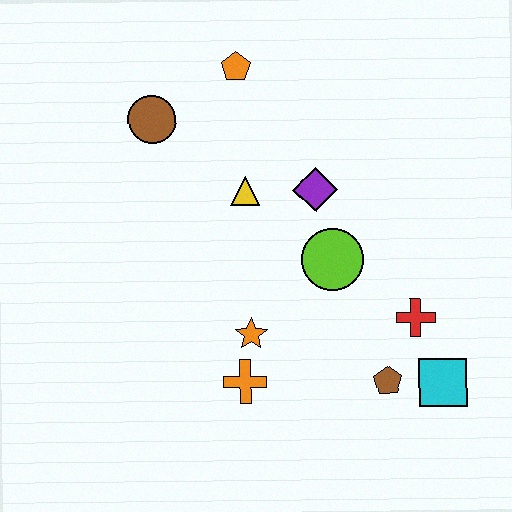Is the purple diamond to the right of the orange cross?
Yes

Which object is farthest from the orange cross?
The orange pentagon is farthest from the orange cross.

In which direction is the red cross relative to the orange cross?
The red cross is to the right of the orange cross.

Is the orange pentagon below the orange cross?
No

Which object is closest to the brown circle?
The orange pentagon is closest to the brown circle.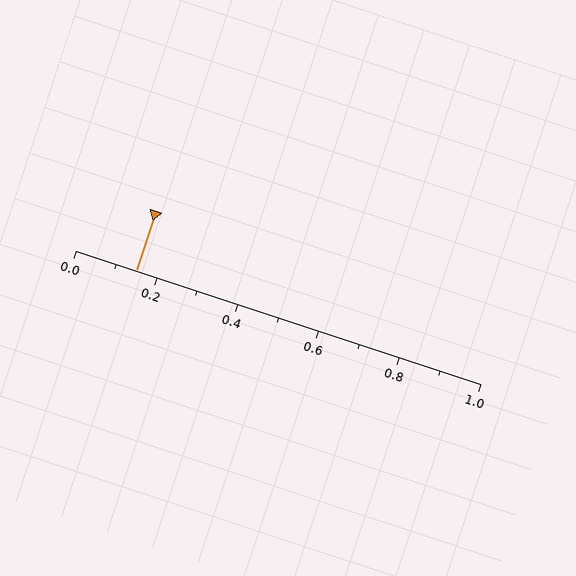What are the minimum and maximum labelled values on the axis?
The axis runs from 0.0 to 1.0.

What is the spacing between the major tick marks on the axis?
The major ticks are spaced 0.2 apart.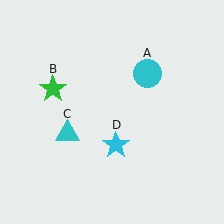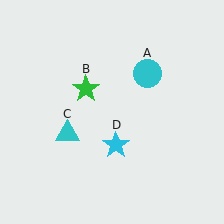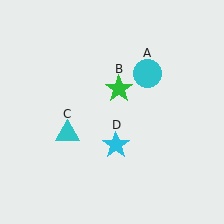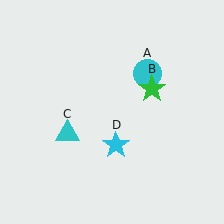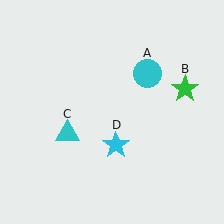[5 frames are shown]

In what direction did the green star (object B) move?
The green star (object B) moved right.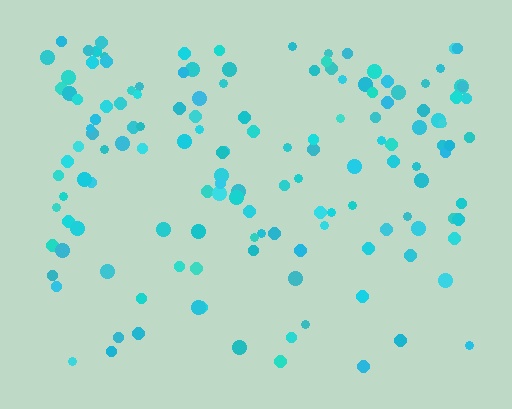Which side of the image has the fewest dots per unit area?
The bottom.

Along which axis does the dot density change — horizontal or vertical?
Vertical.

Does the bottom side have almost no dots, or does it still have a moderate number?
Still a moderate number, just noticeably fewer than the top.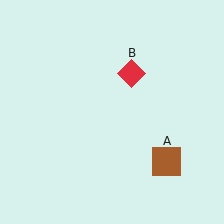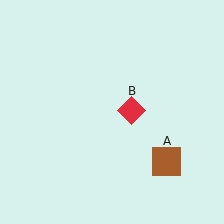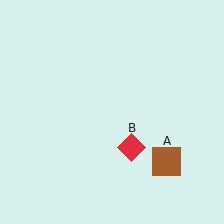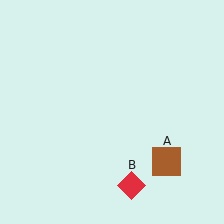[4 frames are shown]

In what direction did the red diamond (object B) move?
The red diamond (object B) moved down.